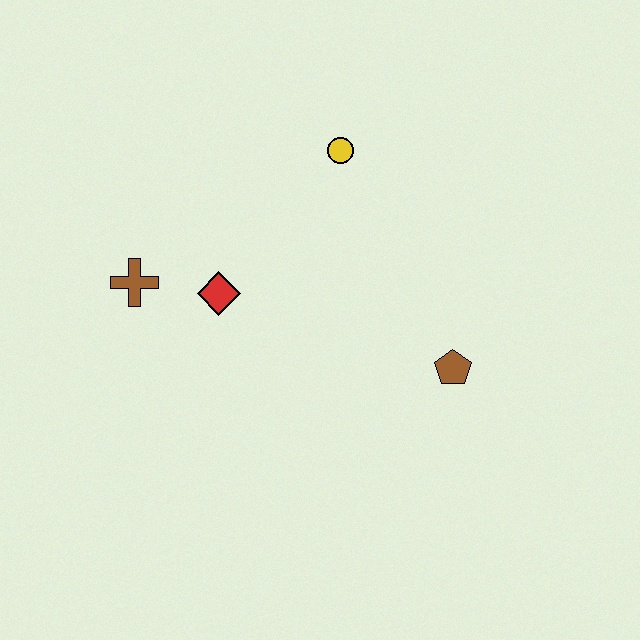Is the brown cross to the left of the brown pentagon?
Yes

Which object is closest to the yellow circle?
The red diamond is closest to the yellow circle.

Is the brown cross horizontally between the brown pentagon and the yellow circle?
No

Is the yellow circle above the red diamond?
Yes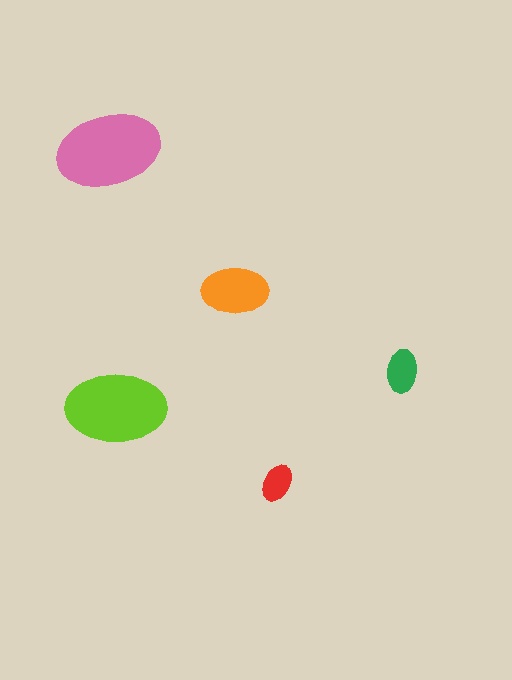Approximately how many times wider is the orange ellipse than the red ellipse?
About 2 times wider.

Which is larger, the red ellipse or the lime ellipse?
The lime one.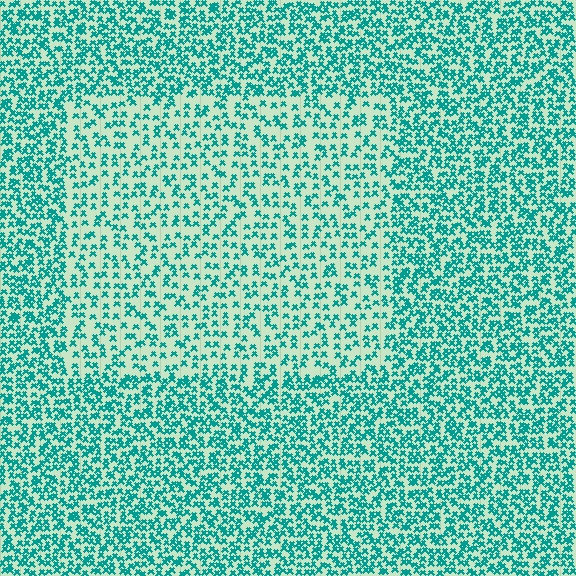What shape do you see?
I see a rectangle.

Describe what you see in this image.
The image contains small teal elements arranged at two different densities. A rectangle-shaped region is visible where the elements are less densely packed than the surrounding area.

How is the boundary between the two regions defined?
The boundary is defined by a change in element density (approximately 1.8x ratio). All elements are the same color, size, and shape.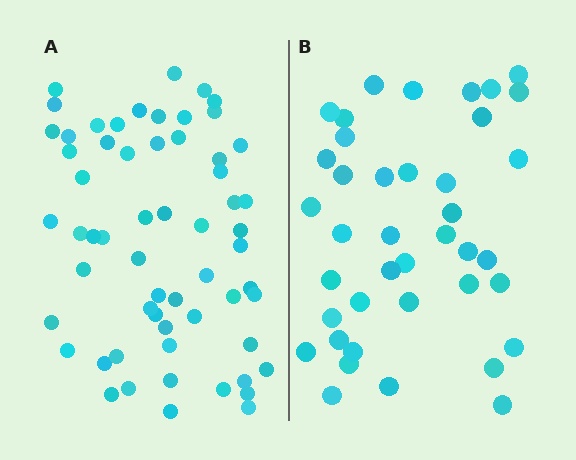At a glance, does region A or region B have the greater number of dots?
Region A (the left region) has more dots.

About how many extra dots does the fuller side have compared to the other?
Region A has approximately 20 more dots than region B.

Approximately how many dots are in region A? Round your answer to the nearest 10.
About 60 dots.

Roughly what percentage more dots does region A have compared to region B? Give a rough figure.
About 50% more.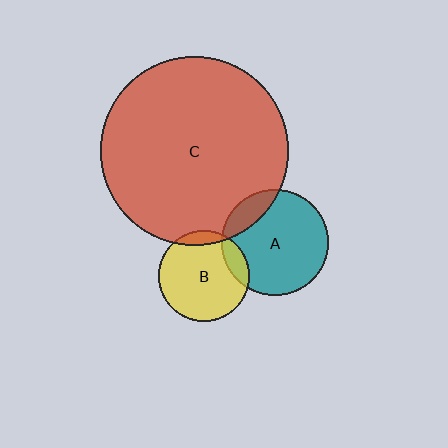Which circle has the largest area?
Circle C (red).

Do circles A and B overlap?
Yes.